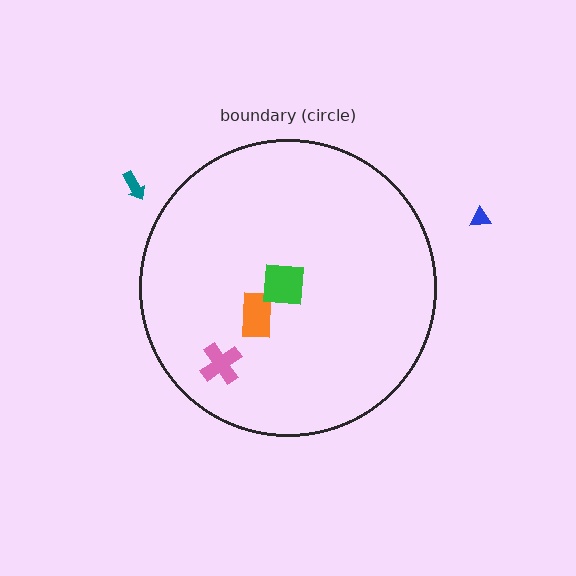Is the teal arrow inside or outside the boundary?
Outside.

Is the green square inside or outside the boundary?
Inside.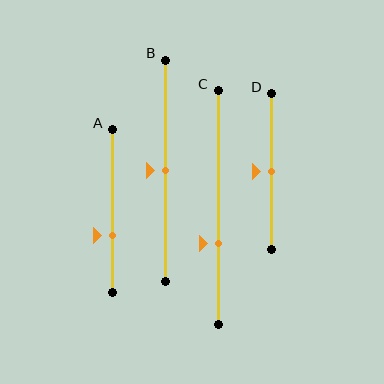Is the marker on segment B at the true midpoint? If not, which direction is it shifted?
Yes, the marker on segment B is at the true midpoint.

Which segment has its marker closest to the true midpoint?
Segment B has its marker closest to the true midpoint.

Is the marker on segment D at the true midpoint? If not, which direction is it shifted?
Yes, the marker on segment D is at the true midpoint.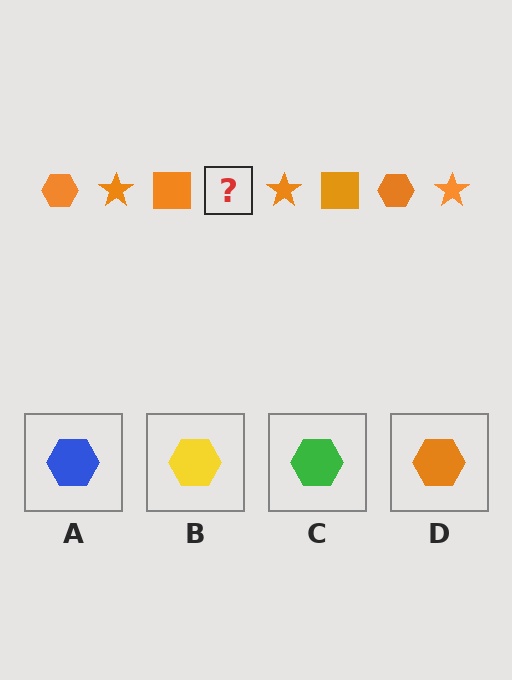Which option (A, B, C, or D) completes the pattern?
D.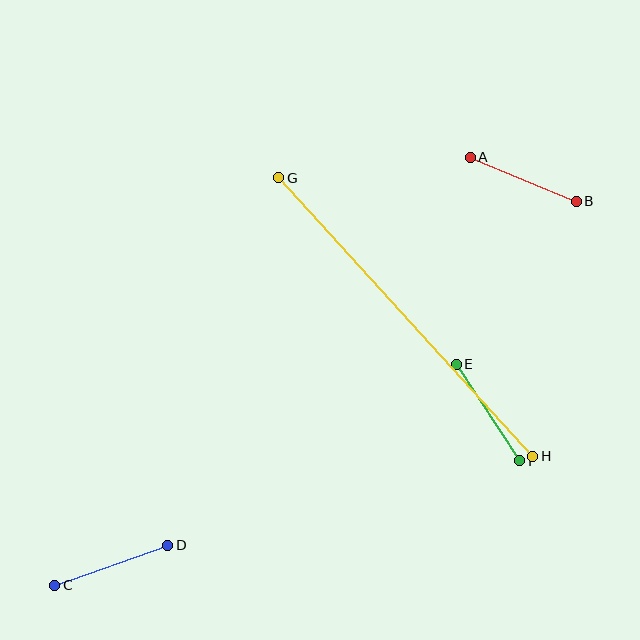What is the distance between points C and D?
The distance is approximately 120 pixels.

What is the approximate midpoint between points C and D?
The midpoint is at approximately (111, 565) pixels.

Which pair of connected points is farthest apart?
Points G and H are farthest apart.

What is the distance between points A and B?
The distance is approximately 115 pixels.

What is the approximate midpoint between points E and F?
The midpoint is at approximately (488, 413) pixels.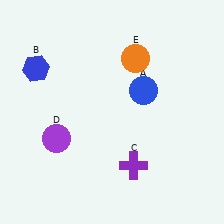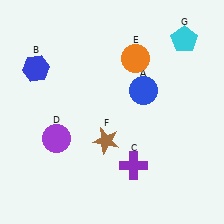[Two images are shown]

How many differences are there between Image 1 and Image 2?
There are 2 differences between the two images.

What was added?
A brown star (F), a cyan pentagon (G) were added in Image 2.